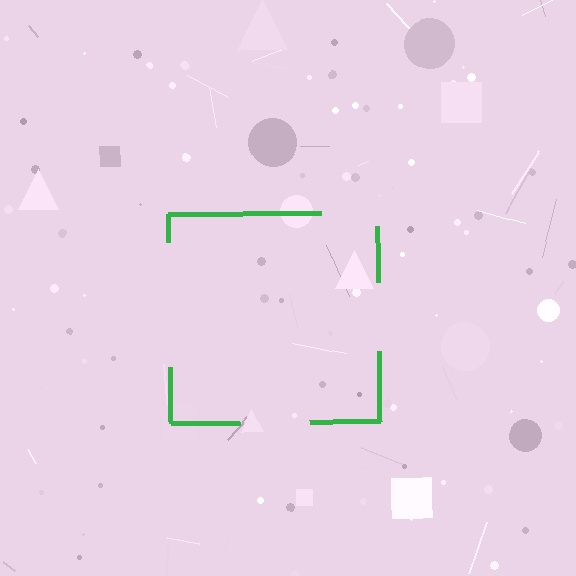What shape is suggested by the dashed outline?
The dashed outline suggests a square.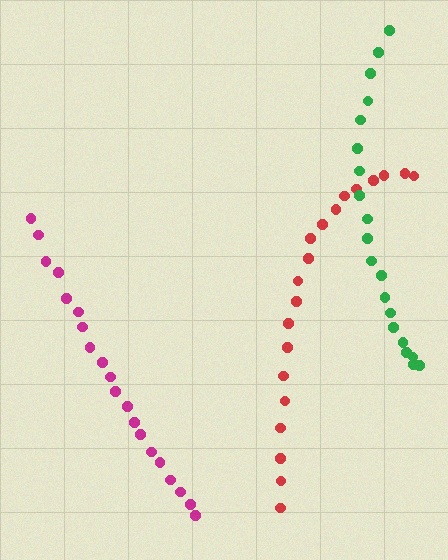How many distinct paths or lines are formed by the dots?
There are 3 distinct paths.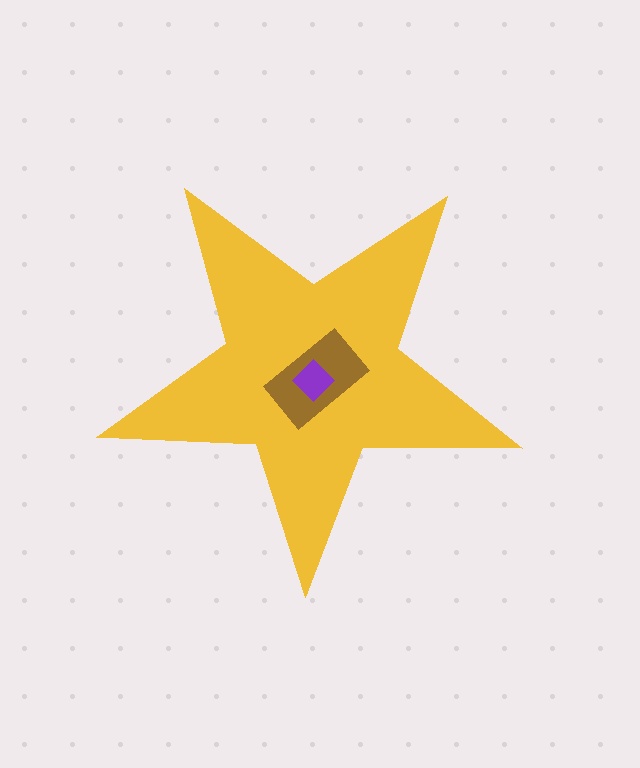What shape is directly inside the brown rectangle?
The purple diamond.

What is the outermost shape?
The yellow star.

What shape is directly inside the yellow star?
The brown rectangle.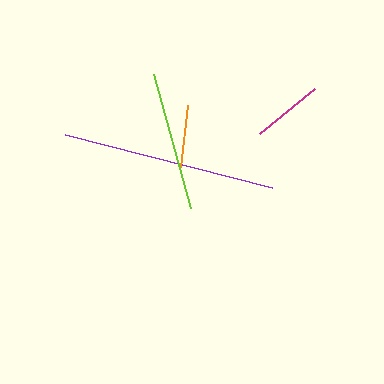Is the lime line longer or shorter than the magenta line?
The lime line is longer than the magenta line.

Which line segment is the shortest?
The orange line is the shortest at approximately 62 pixels.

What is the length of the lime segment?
The lime segment is approximately 140 pixels long.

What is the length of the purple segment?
The purple segment is approximately 213 pixels long.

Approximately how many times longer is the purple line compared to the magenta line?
The purple line is approximately 3.0 times the length of the magenta line.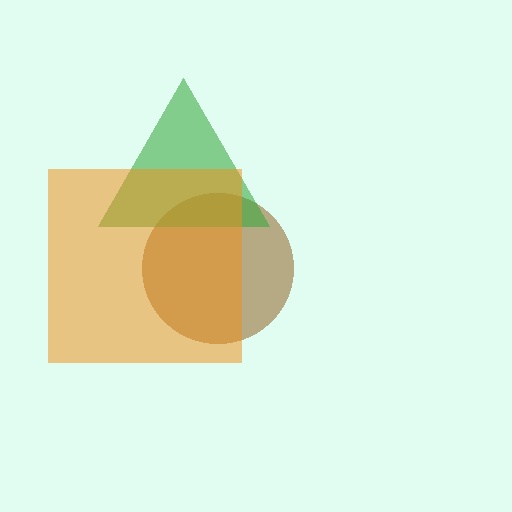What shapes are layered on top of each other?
The layered shapes are: a brown circle, a green triangle, an orange square.